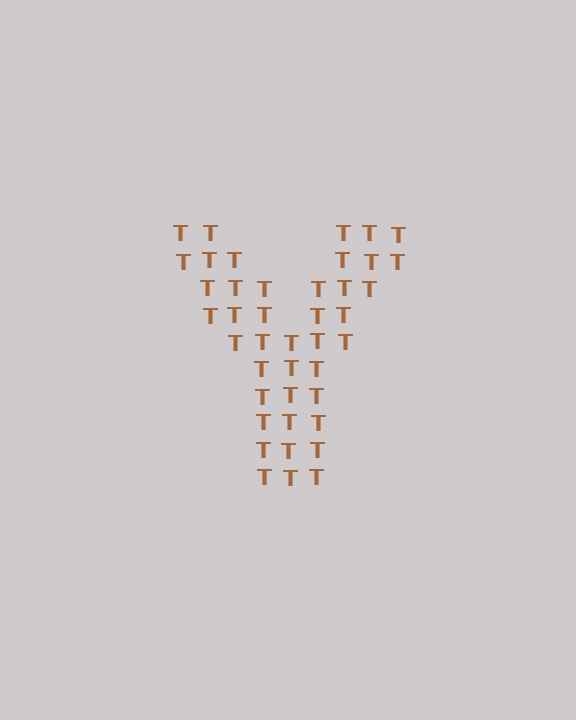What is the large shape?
The large shape is the letter Y.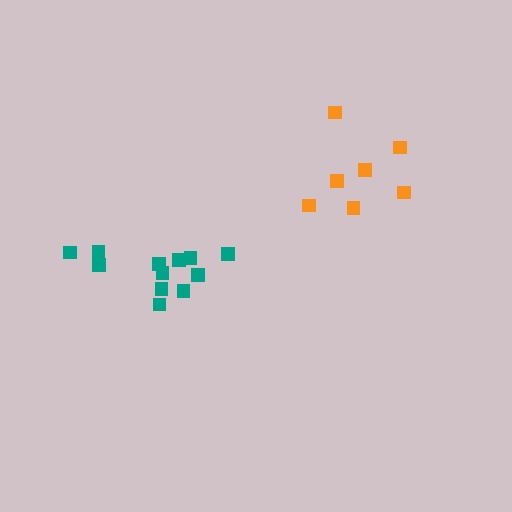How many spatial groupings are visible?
There are 2 spatial groupings.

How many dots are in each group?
Group 1: 7 dots, Group 2: 12 dots (19 total).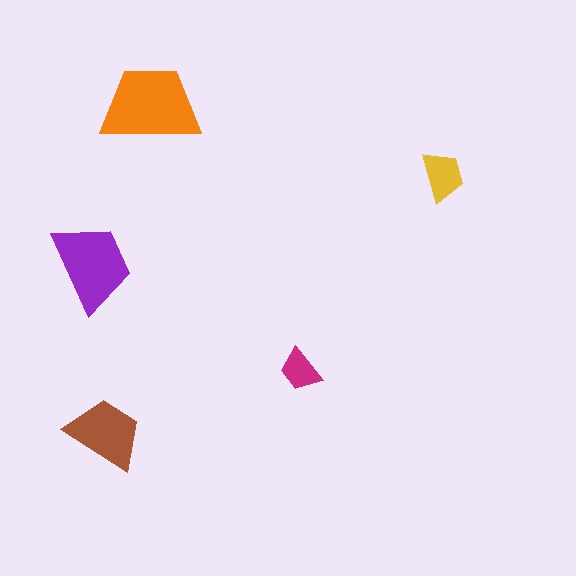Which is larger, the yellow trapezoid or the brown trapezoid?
The brown one.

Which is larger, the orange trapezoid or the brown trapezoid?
The orange one.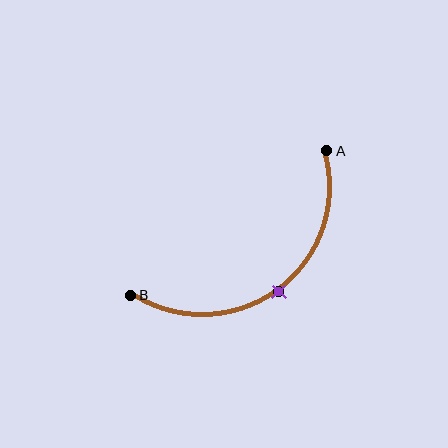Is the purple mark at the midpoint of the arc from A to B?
Yes. The purple mark lies on the arc at equal arc-length from both A and B — it is the arc midpoint.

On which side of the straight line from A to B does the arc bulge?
The arc bulges below and to the right of the straight line connecting A and B.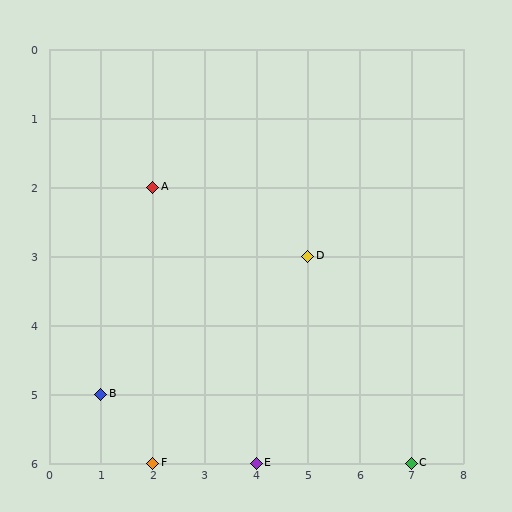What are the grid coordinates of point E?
Point E is at grid coordinates (4, 6).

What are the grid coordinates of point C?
Point C is at grid coordinates (7, 6).